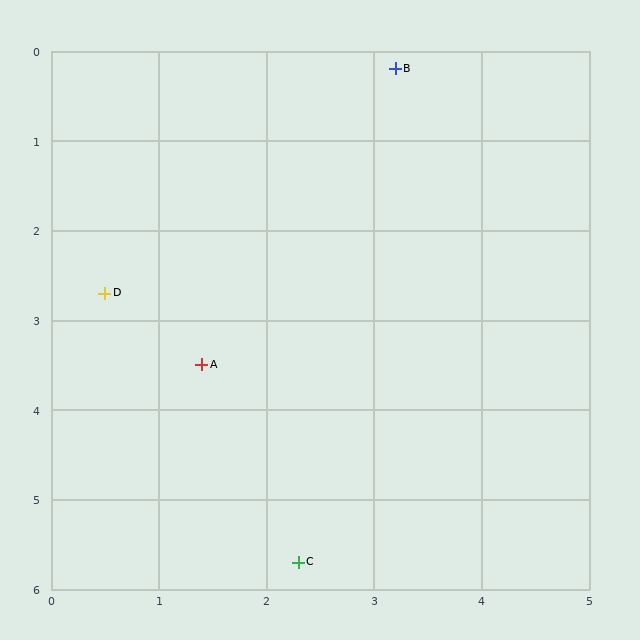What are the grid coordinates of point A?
Point A is at approximately (1.4, 3.5).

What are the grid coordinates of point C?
Point C is at approximately (2.3, 5.7).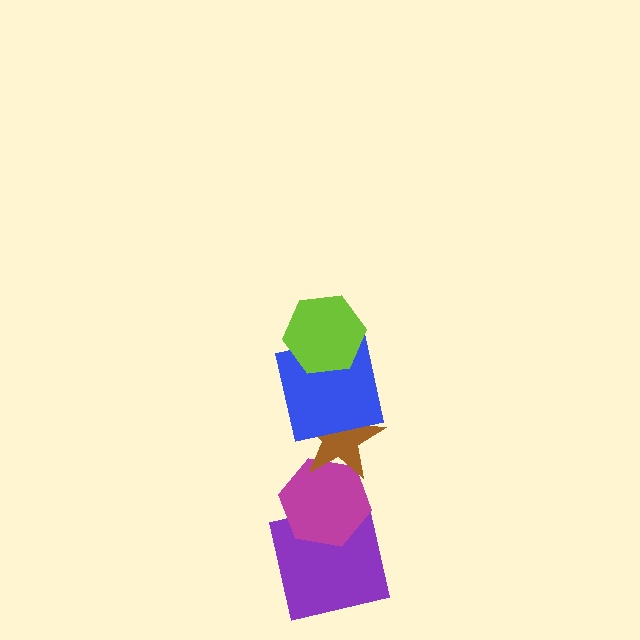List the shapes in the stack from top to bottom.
From top to bottom: the lime hexagon, the blue square, the brown star, the magenta hexagon, the purple square.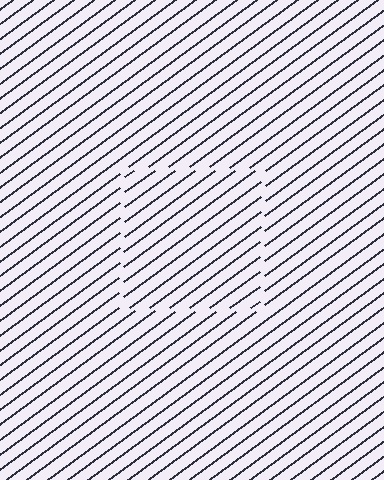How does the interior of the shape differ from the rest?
The interior of the shape contains the same grating, shifted by half a period — the contour is defined by the phase discontinuity where line-ends from the inner and outer gratings abut.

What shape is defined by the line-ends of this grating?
An illusory square. The interior of the shape contains the same grating, shifted by half a period — the contour is defined by the phase discontinuity where line-ends from the inner and outer gratings abut.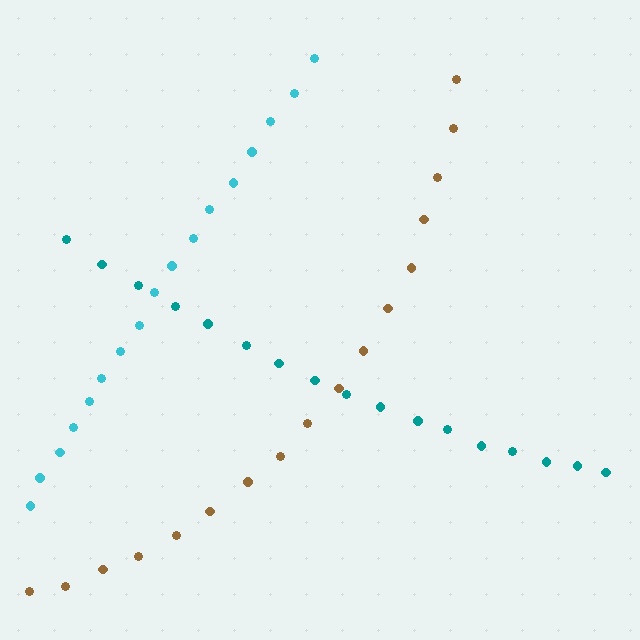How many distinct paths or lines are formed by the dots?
There are 3 distinct paths.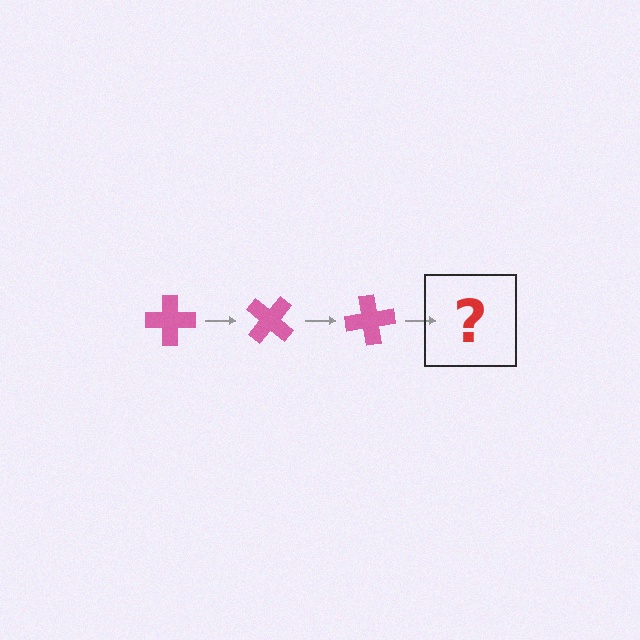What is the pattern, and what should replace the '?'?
The pattern is that the cross rotates 40 degrees each step. The '?' should be a pink cross rotated 120 degrees.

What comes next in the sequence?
The next element should be a pink cross rotated 120 degrees.